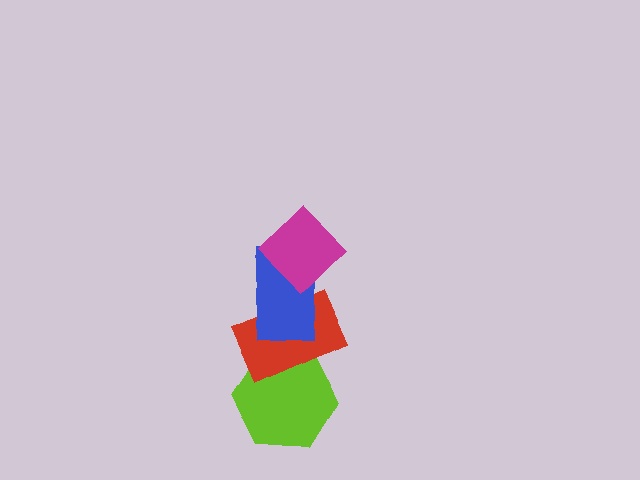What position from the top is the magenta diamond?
The magenta diamond is 1st from the top.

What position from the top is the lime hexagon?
The lime hexagon is 4th from the top.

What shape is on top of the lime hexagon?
The red rectangle is on top of the lime hexagon.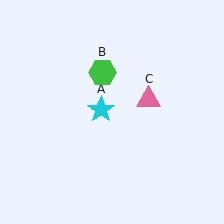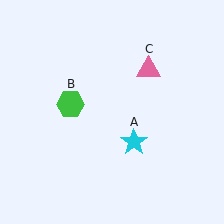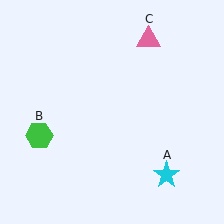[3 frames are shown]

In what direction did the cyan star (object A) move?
The cyan star (object A) moved down and to the right.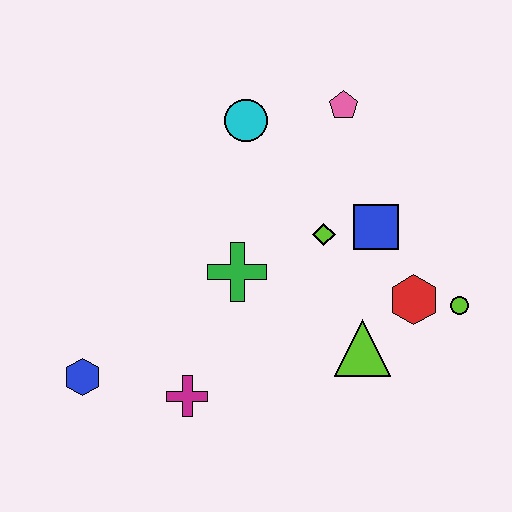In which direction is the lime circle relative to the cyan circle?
The lime circle is to the right of the cyan circle.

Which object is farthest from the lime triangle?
The blue hexagon is farthest from the lime triangle.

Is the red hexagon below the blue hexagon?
No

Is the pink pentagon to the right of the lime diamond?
Yes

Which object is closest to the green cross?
The lime diamond is closest to the green cross.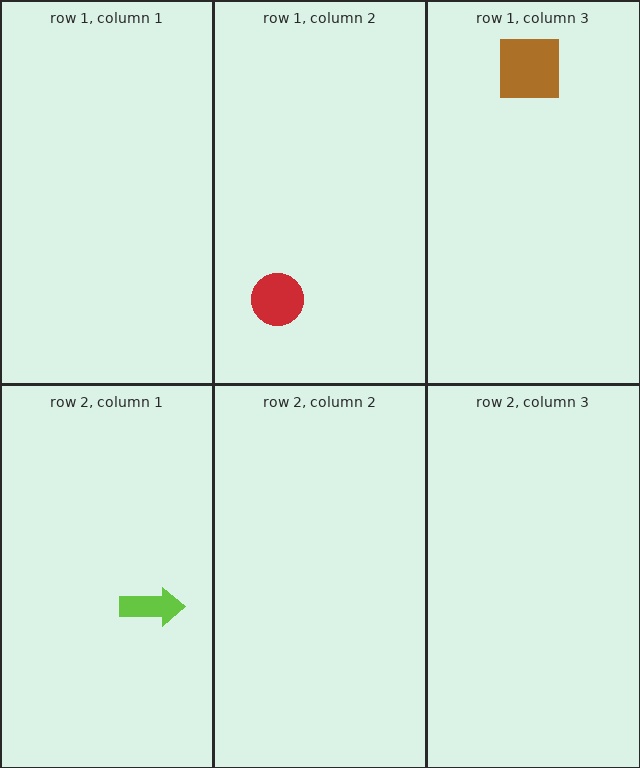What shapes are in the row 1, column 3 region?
The brown square.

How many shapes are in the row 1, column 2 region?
1.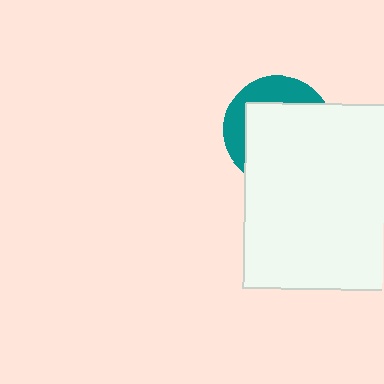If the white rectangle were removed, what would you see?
You would see the complete teal circle.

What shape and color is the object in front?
The object in front is a white rectangle.